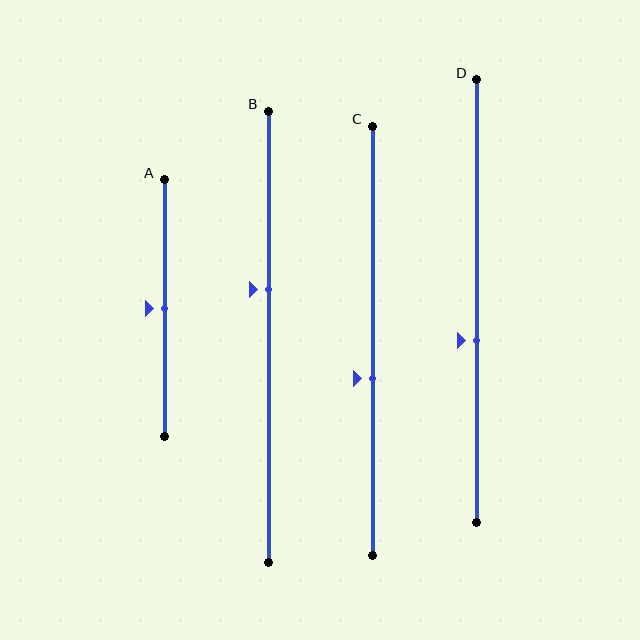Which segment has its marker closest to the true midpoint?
Segment A has its marker closest to the true midpoint.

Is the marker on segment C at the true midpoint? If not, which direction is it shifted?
No, the marker on segment C is shifted downward by about 9% of the segment length.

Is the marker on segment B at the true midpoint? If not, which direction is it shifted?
No, the marker on segment B is shifted upward by about 11% of the segment length.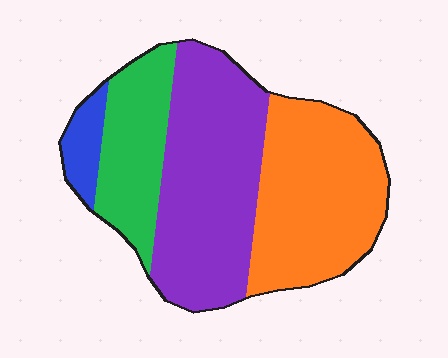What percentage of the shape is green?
Green takes up between a sixth and a third of the shape.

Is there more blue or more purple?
Purple.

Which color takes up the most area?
Purple, at roughly 40%.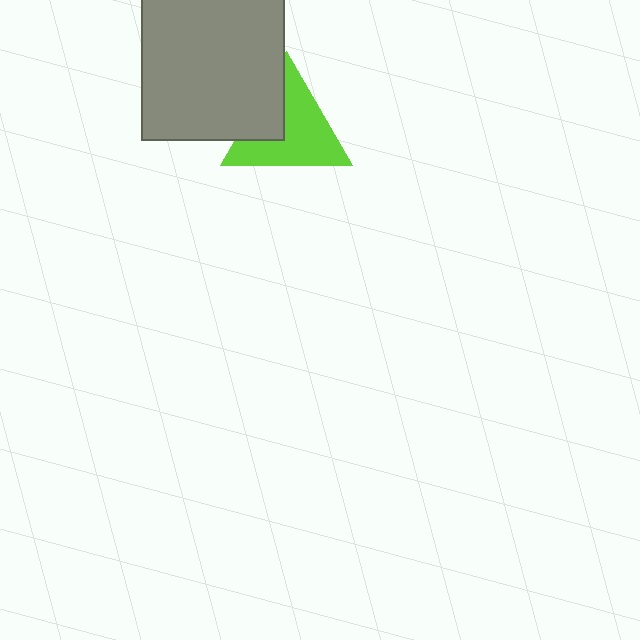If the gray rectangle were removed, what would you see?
You would see the complete lime triangle.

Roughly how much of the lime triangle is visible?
Most of it is visible (roughly 70%).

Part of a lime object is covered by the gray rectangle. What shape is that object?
It is a triangle.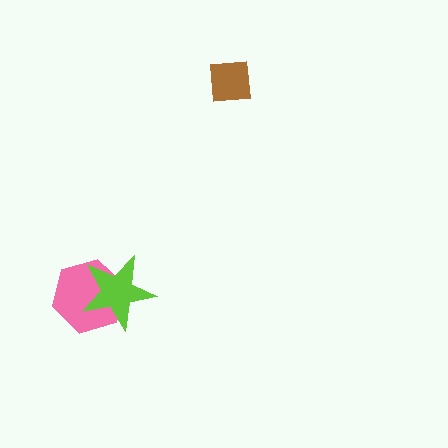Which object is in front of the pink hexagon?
The lime star is in front of the pink hexagon.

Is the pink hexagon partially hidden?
Yes, it is partially covered by another shape.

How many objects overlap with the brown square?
0 objects overlap with the brown square.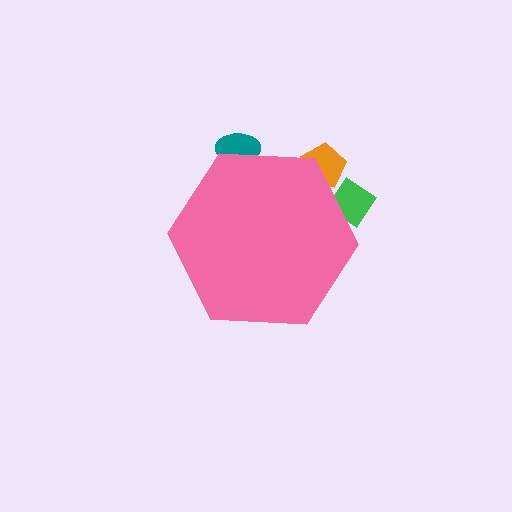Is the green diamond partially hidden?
Yes, the green diamond is partially hidden behind the pink hexagon.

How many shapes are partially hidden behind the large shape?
3 shapes are partially hidden.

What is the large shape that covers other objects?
A pink hexagon.